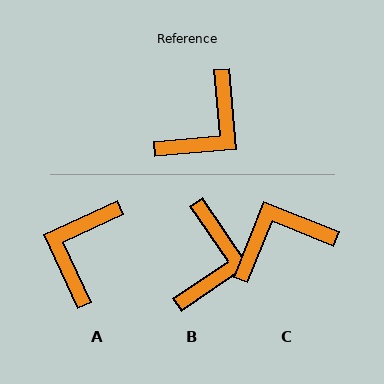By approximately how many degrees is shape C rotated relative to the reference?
Approximately 153 degrees counter-clockwise.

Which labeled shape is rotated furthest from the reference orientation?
A, about 160 degrees away.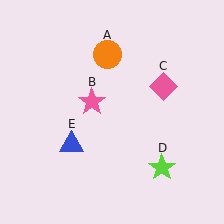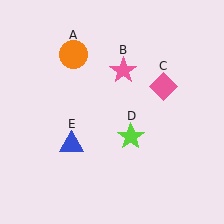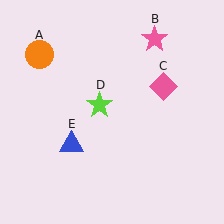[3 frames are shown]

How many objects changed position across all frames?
3 objects changed position: orange circle (object A), pink star (object B), lime star (object D).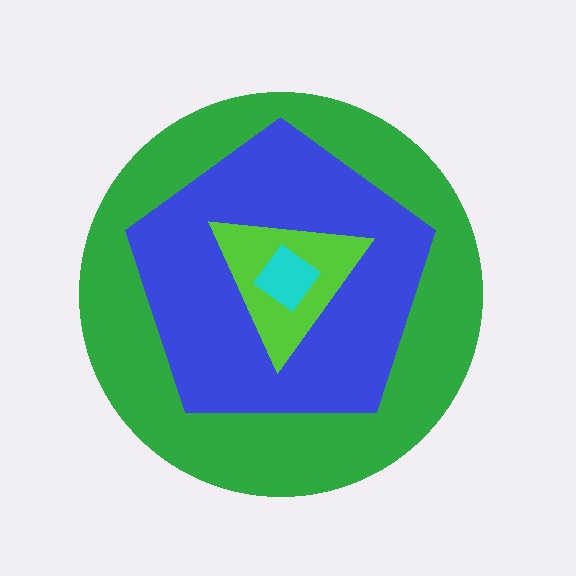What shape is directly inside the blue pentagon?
The lime triangle.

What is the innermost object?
The cyan diamond.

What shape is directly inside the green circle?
The blue pentagon.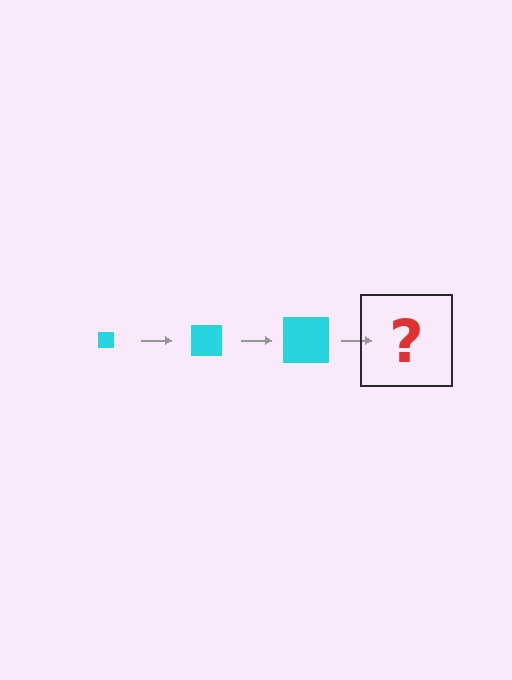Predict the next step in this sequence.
The next step is a cyan square, larger than the previous one.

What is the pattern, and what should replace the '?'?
The pattern is that the square gets progressively larger each step. The '?' should be a cyan square, larger than the previous one.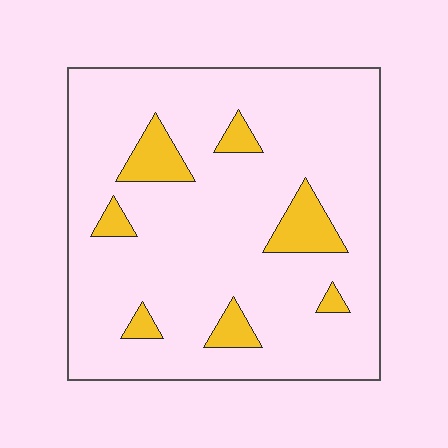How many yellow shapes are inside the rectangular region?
7.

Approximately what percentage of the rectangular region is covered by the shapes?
Approximately 10%.